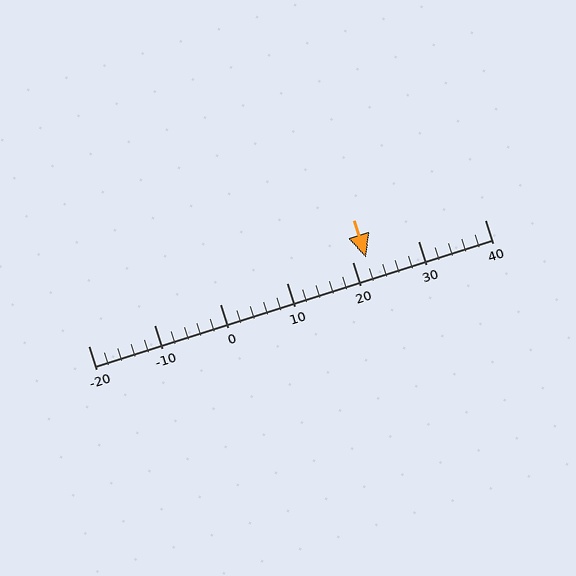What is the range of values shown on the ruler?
The ruler shows values from -20 to 40.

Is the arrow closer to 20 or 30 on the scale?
The arrow is closer to 20.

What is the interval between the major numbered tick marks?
The major tick marks are spaced 10 units apart.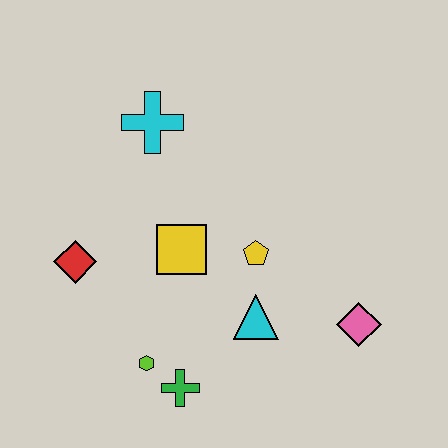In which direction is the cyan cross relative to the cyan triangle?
The cyan cross is above the cyan triangle.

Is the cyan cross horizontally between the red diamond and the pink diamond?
Yes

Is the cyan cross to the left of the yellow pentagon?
Yes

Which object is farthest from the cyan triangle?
The cyan cross is farthest from the cyan triangle.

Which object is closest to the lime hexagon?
The green cross is closest to the lime hexagon.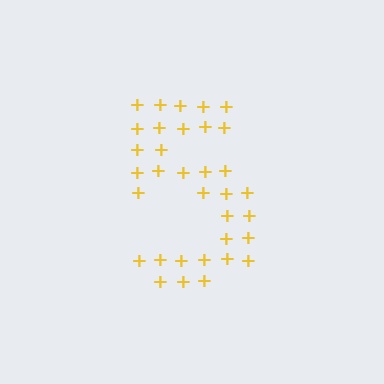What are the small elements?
The small elements are plus signs.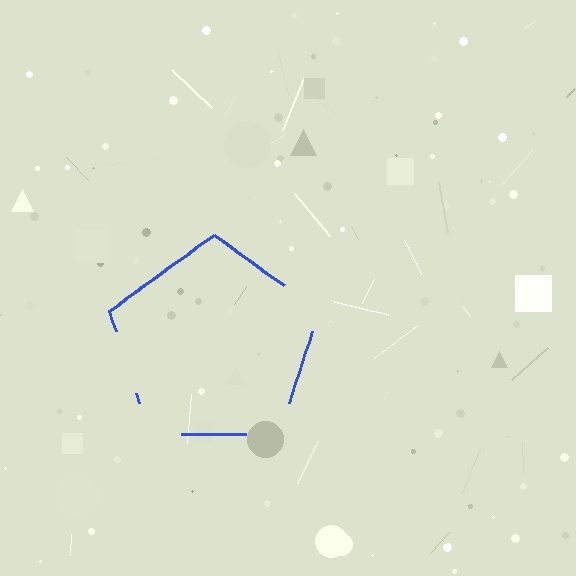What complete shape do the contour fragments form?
The contour fragments form a pentagon.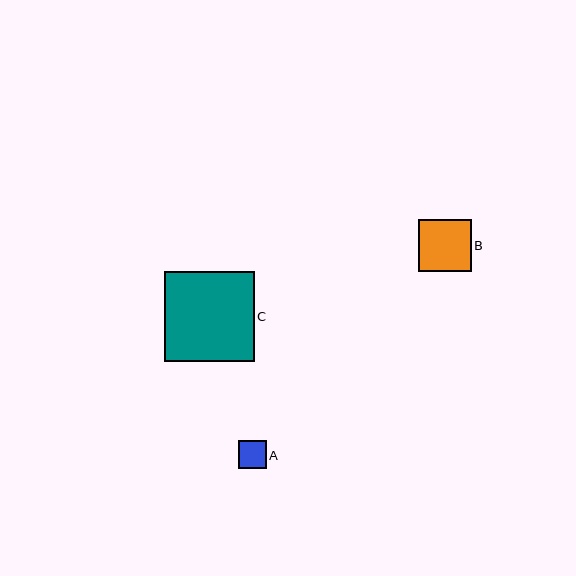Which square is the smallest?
Square A is the smallest with a size of approximately 28 pixels.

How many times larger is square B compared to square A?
Square B is approximately 1.9 times the size of square A.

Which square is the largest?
Square C is the largest with a size of approximately 90 pixels.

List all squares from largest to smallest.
From largest to smallest: C, B, A.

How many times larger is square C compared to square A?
Square C is approximately 3.2 times the size of square A.